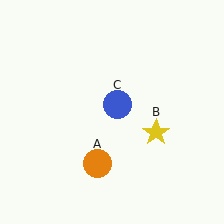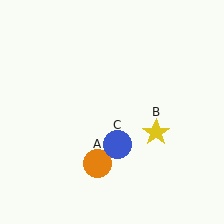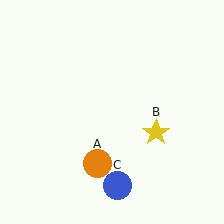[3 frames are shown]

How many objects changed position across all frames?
1 object changed position: blue circle (object C).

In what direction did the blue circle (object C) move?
The blue circle (object C) moved down.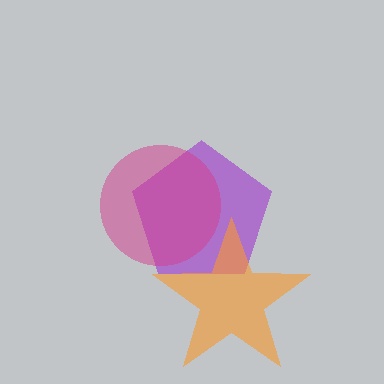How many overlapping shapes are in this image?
There are 3 overlapping shapes in the image.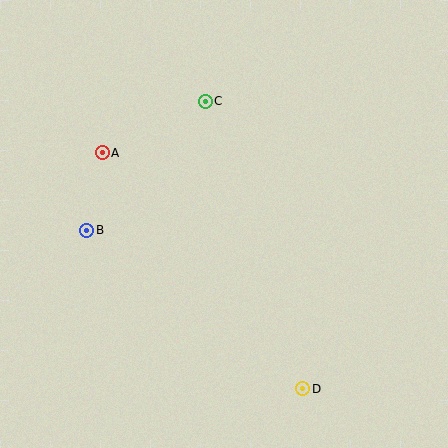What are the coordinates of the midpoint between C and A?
The midpoint between C and A is at (154, 127).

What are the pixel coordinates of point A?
Point A is at (102, 153).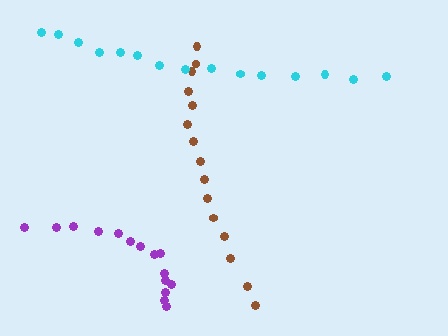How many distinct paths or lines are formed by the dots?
There are 3 distinct paths.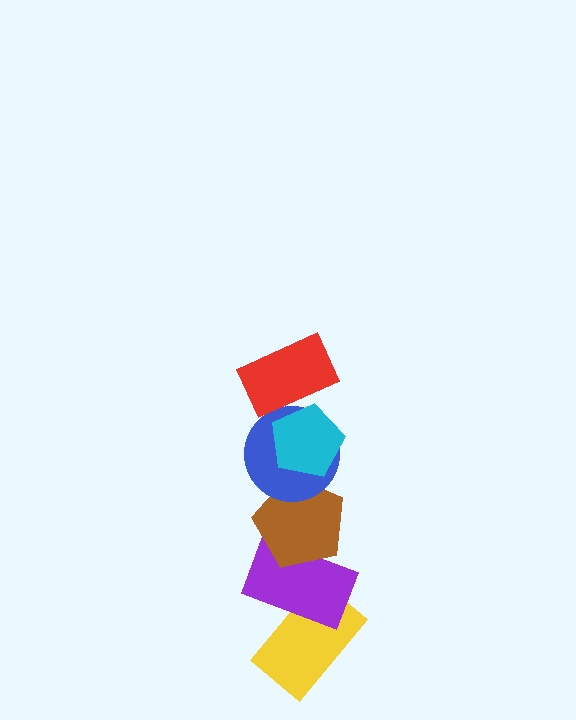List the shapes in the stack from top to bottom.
From top to bottom: the red rectangle, the cyan pentagon, the blue circle, the brown pentagon, the purple rectangle, the yellow rectangle.